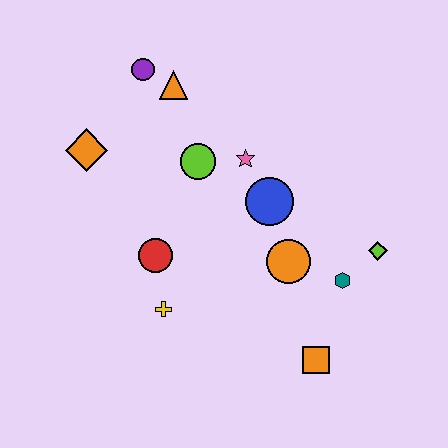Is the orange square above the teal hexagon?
No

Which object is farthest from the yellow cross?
The purple circle is farthest from the yellow cross.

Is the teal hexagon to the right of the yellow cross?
Yes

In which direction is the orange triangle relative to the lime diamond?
The orange triangle is to the left of the lime diamond.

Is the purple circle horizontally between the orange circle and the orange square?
No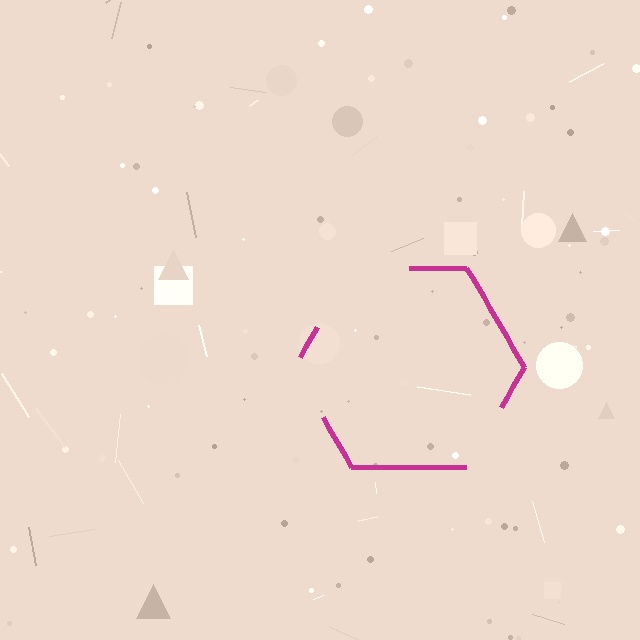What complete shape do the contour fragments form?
The contour fragments form a hexagon.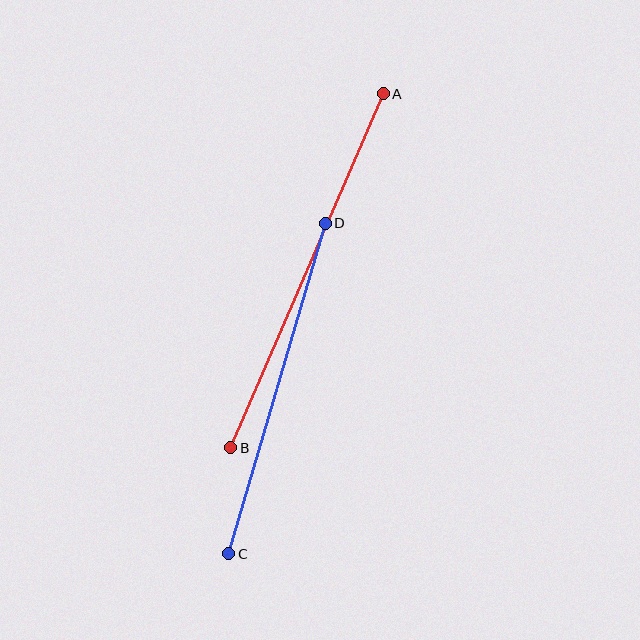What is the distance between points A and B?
The distance is approximately 386 pixels.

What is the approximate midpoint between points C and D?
The midpoint is at approximately (277, 389) pixels.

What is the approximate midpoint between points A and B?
The midpoint is at approximately (307, 271) pixels.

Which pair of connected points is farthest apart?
Points A and B are farthest apart.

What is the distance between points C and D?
The distance is approximately 344 pixels.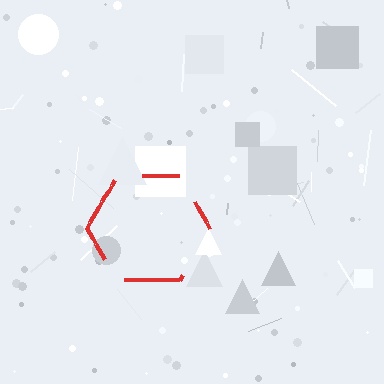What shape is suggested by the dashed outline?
The dashed outline suggests a hexagon.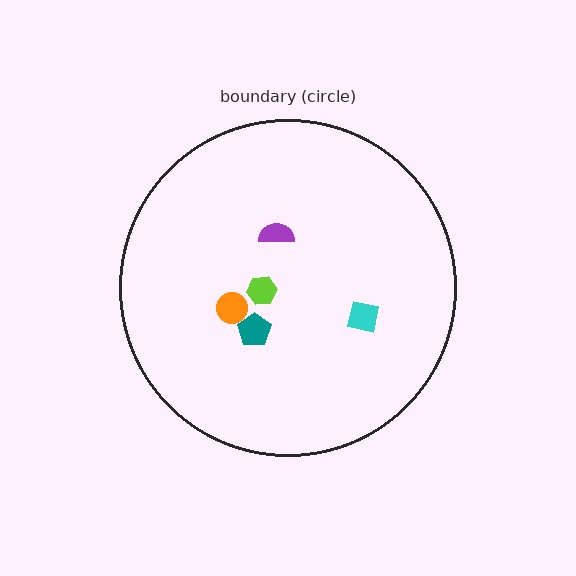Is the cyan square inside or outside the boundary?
Inside.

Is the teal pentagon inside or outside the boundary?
Inside.